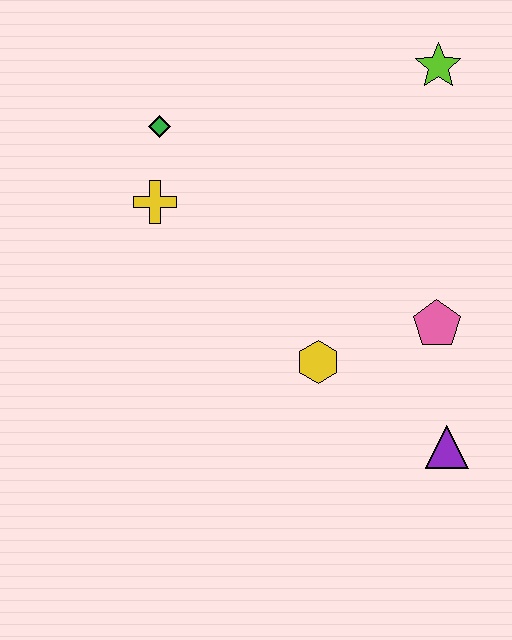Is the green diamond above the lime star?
No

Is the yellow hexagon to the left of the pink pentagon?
Yes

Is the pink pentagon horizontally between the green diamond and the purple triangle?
Yes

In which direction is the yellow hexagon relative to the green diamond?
The yellow hexagon is below the green diamond.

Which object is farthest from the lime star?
The purple triangle is farthest from the lime star.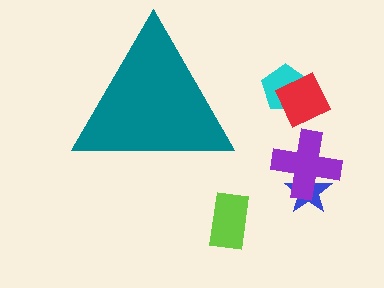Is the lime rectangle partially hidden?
No, the lime rectangle is fully visible.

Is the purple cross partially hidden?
No, the purple cross is fully visible.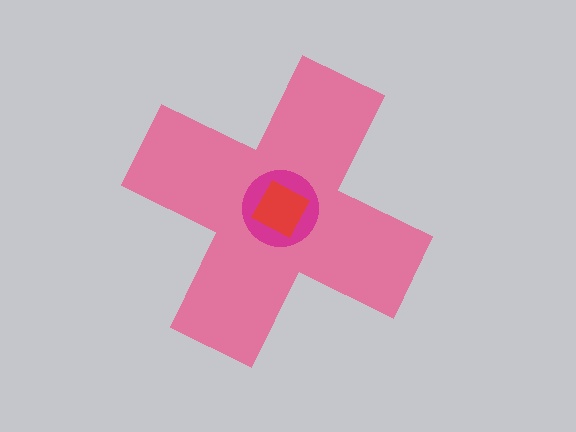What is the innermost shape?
The red diamond.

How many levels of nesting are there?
3.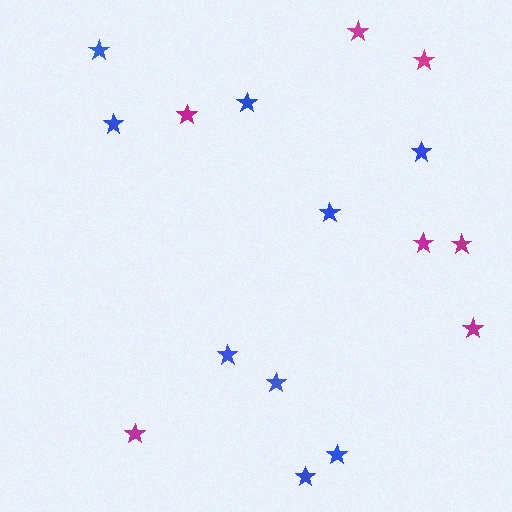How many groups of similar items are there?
There are 2 groups: one group of magenta stars (7) and one group of blue stars (9).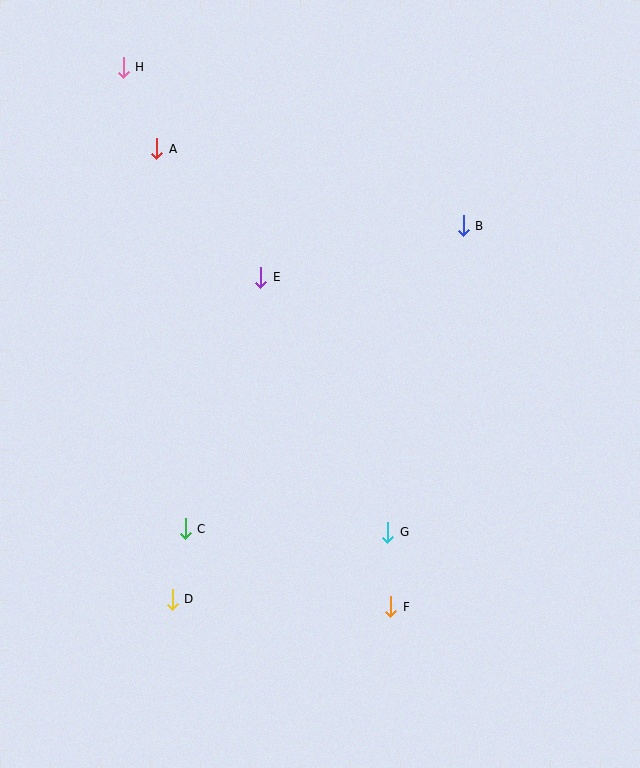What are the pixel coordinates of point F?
Point F is at (391, 607).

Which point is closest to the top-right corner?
Point B is closest to the top-right corner.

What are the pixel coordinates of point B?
Point B is at (463, 226).